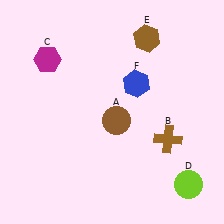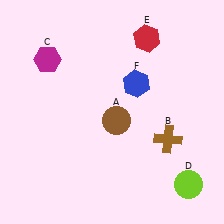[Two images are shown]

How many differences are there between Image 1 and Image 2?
There is 1 difference between the two images.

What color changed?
The hexagon (E) changed from brown in Image 1 to red in Image 2.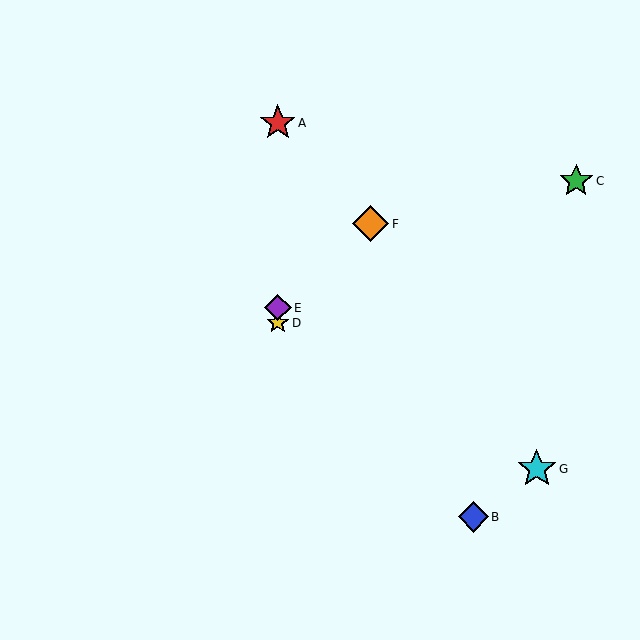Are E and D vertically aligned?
Yes, both are at x≈278.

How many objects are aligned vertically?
3 objects (A, D, E) are aligned vertically.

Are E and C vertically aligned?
No, E is at x≈278 and C is at x≈576.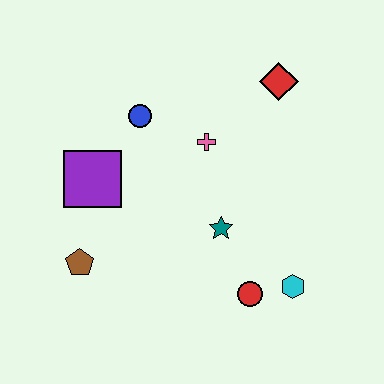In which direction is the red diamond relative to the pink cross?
The red diamond is to the right of the pink cross.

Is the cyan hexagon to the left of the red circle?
No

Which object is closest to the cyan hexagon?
The red circle is closest to the cyan hexagon.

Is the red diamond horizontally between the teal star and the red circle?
No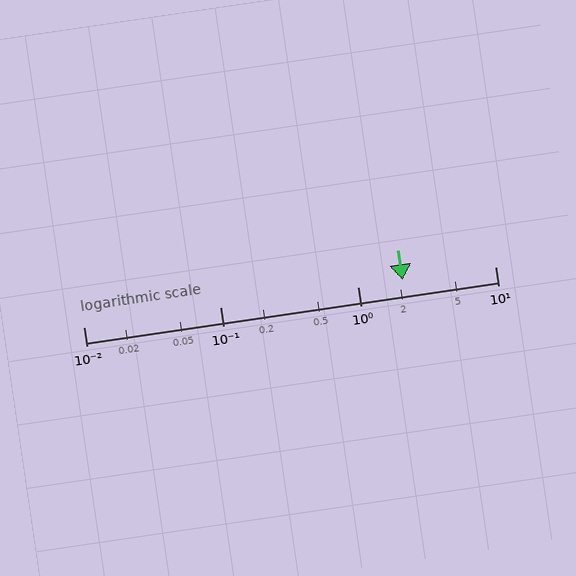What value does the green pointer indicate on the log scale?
The pointer indicates approximately 2.1.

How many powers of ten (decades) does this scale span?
The scale spans 3 decades, from 0.01 to 10.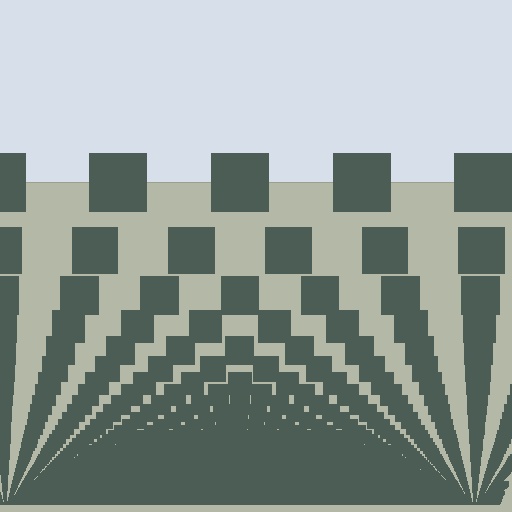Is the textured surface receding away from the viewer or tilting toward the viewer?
The surface appears to tilt toward the viewer. Texture elements get larger and sparser toward the top.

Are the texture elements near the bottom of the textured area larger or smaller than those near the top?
Smaller. The gradient is inverted — elements near the bottom are smaller and denser.